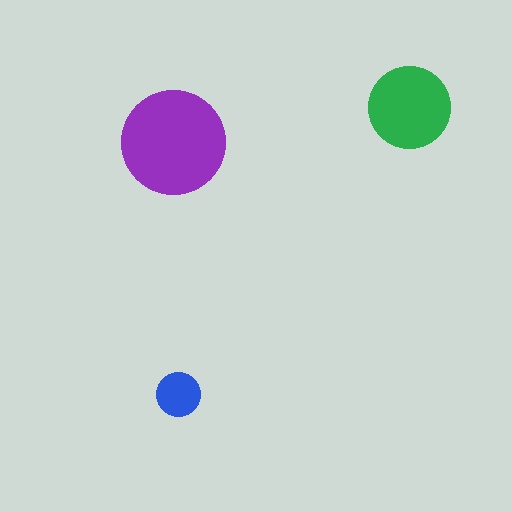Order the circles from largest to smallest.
the purple one, the green one, the blue one.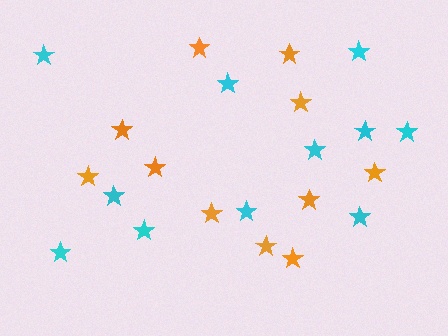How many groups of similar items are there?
There are 2 groups: one group of cyan stars (11) and one group of orange stars (11).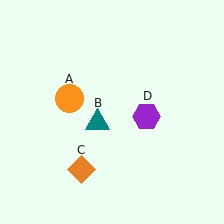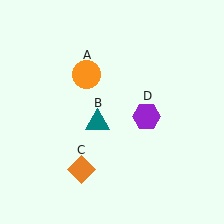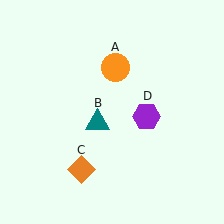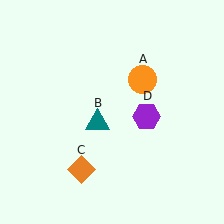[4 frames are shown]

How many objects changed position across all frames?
1 object changed position: orange circle (object A).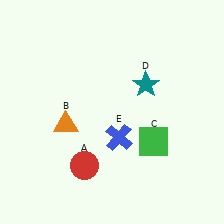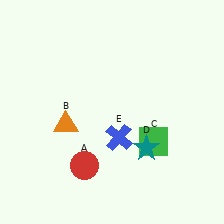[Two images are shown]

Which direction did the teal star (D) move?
The teal star (D) moved down.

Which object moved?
The teal star (D) moved down.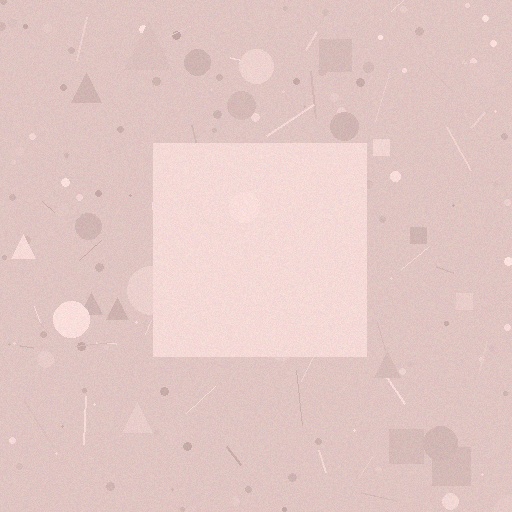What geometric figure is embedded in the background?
A square is embedded in the background.